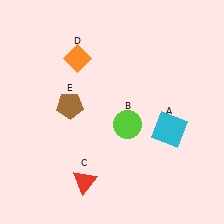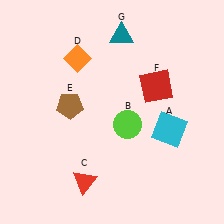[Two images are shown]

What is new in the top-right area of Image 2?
A red square (F) was added in the top-right area of Image 2.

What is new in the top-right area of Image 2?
A teal triangle (G) was added in the top-right area of Image 2.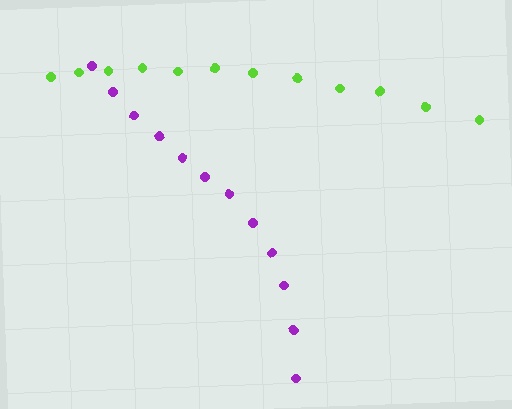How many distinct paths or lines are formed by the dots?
There are 2 distinct paths.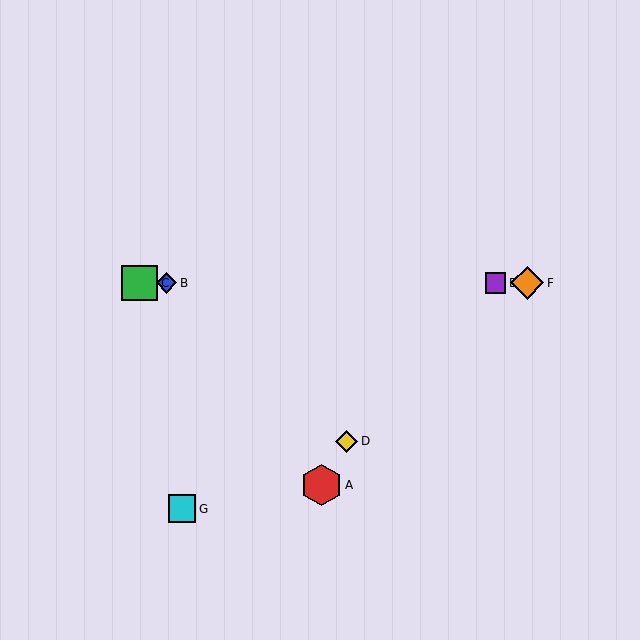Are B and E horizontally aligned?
Yes, both are at y≈283.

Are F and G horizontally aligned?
No, F is at y≈283 and G is at y≈509.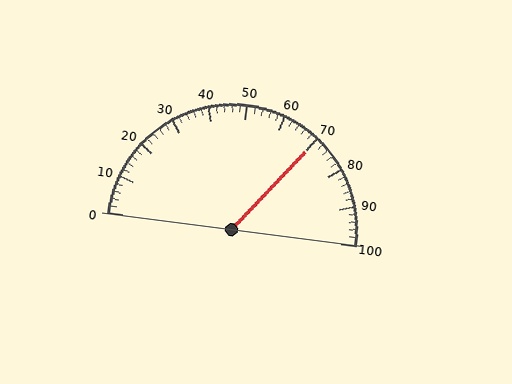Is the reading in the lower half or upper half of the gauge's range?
The reading is in the upper half of the range (0 to 100).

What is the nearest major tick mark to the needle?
The nearest major tick mark is 70.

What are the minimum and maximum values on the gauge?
The gauge ranges from 0 to 100.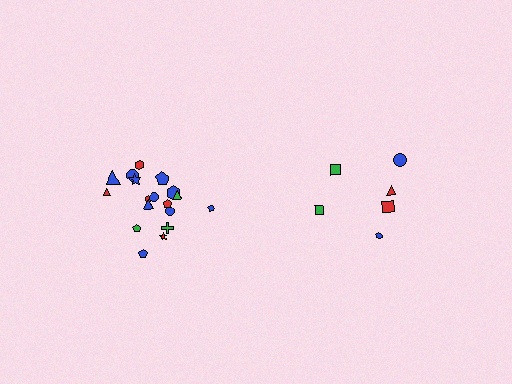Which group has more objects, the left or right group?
The left group.